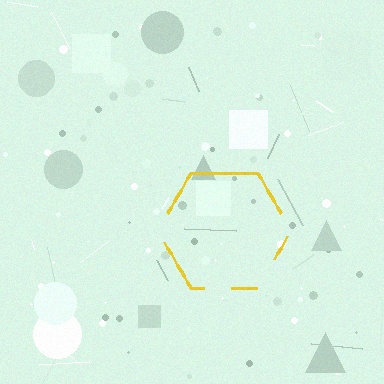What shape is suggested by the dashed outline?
The dashed outline suggests a hexagon.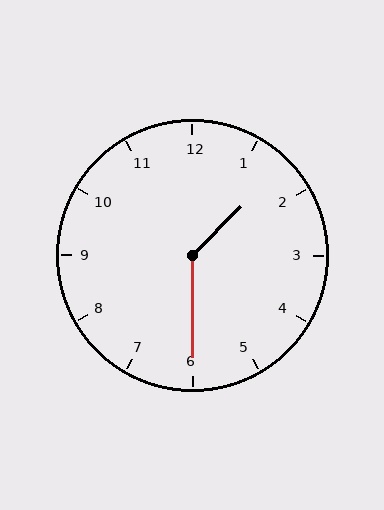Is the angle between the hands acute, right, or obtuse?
It is obtuse.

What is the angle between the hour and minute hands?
Approximately 135 degrees.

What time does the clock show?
1:30.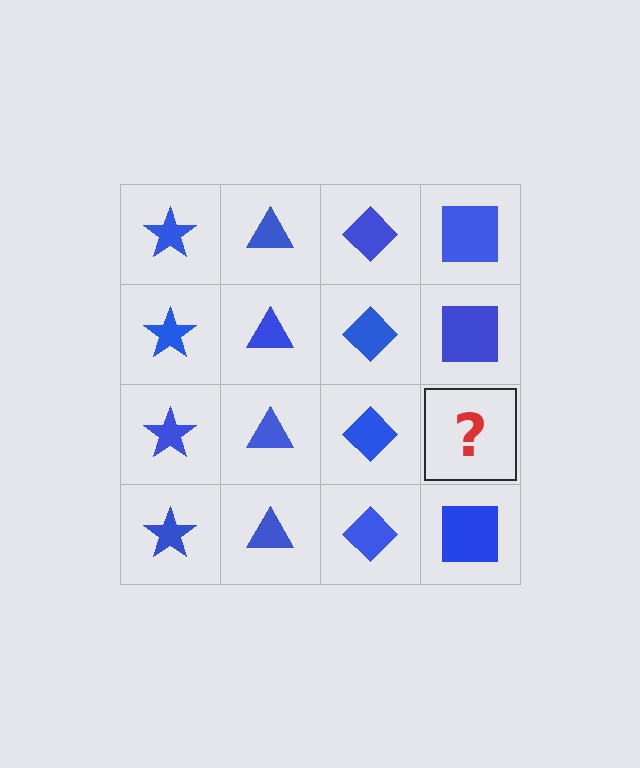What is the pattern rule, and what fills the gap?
The rule is that each column has a consistent shape. The gap should be filled with a blue square.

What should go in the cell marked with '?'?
The missing cell should contain a blue square.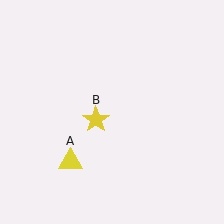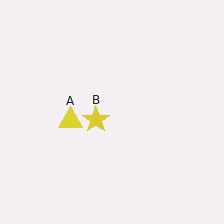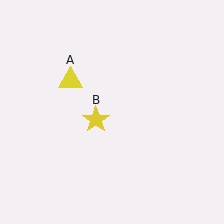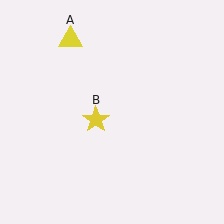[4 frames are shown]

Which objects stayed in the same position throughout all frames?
Yellow star (object B) remained stationary.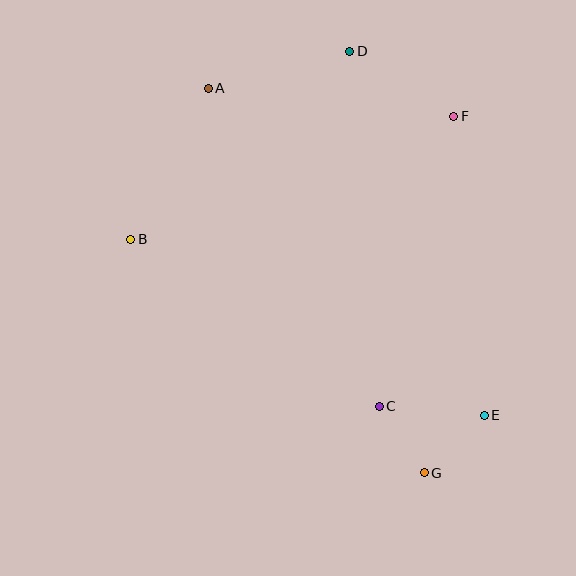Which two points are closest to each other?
Points C and G are closest to each other.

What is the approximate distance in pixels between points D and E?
The distance between D and E is approximately 388 pixels.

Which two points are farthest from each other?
Points A and G are farthest from each other.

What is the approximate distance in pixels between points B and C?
The distance between B and C is approximately 300 pixels.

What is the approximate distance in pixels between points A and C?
The distance between A and C is approximately 361 pixels.